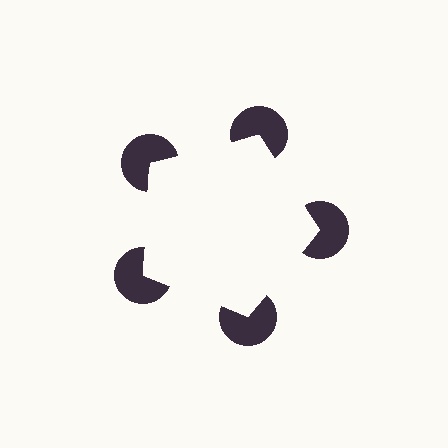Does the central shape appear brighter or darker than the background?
It typically appears slightly brighter than the background, even though no actual brightness change is drawn.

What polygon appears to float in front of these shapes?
An illusory pentagon — its edges are inferred from the aligned wedge cuts in the pac-man discs, not physically drawn.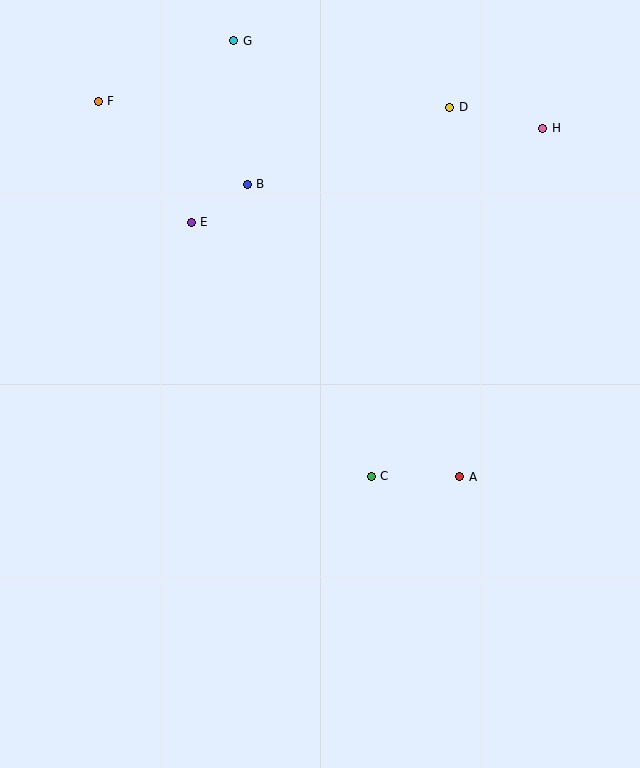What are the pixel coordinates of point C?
Point C is at (371, 476).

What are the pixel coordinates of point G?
Point G is at (234, 41).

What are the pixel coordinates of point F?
Point F is at (98, 101).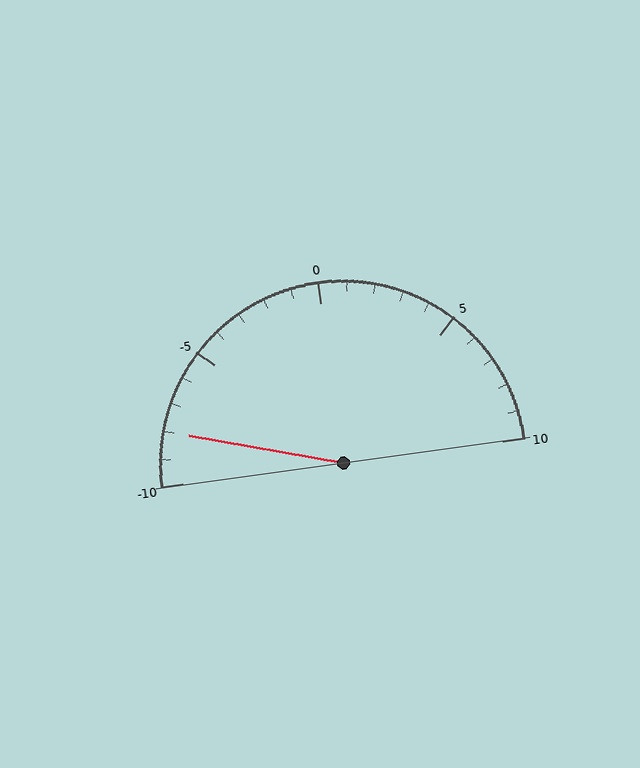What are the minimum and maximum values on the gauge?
The gauge ranges from -10 to 10.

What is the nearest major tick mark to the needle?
The nearest major tick mark is -10.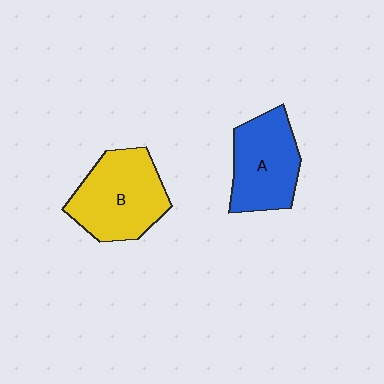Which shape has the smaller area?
Shape A (blue).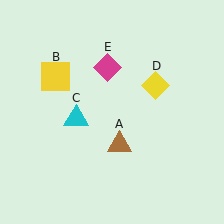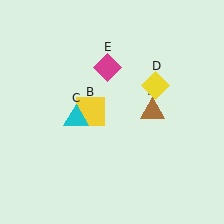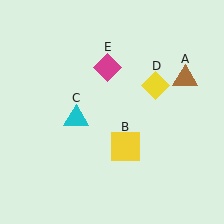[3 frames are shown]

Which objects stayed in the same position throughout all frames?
Cyan triangle (object C) and yellow diamond (object D) and magenta diamond (object E) remained stationary.